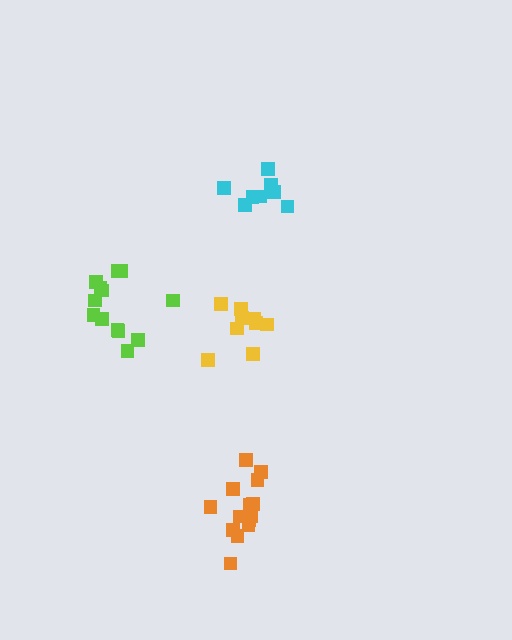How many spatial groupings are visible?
There are 4 spatial groupings.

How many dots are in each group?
Group 1: 9 dots, Group 2: 13 dots, Group 3: 14 dots, Group 4: 8 dots (44 total).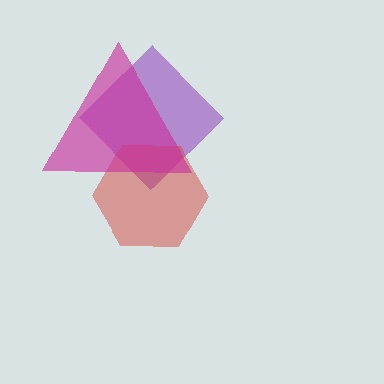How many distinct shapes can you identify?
There are 3 distinct shapes: a purple diamond, a red hexagon, a magenta triangle.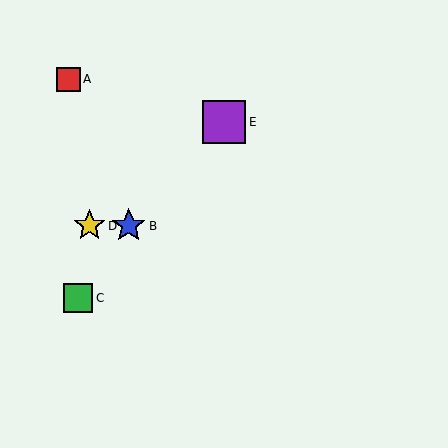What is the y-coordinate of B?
Object B is at y≈226.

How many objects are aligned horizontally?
2 objects (B, D) are aligned horizontally.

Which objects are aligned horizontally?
Objects B, D are aligned horizontally.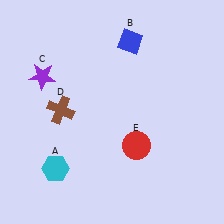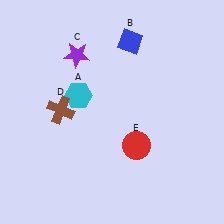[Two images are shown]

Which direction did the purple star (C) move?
The purple star (C) moved right.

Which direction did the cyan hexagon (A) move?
The cyan hexagon (A) moved up.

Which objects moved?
The objects that moved are: the cyan hexagon (A), the purple star (C).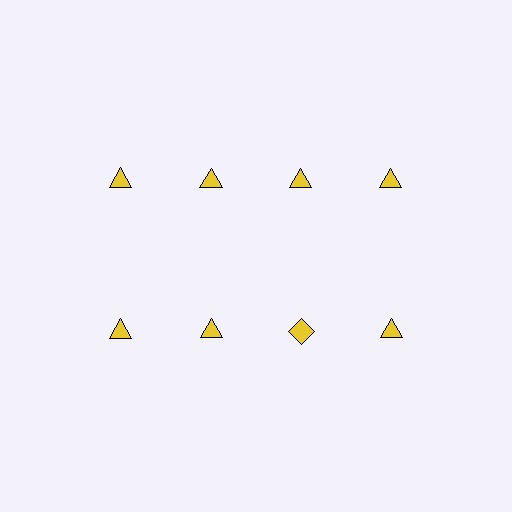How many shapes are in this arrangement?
There are 8 shapes arranged in a grid pattern.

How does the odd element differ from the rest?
It has a different shape: diamond instead of triangle.